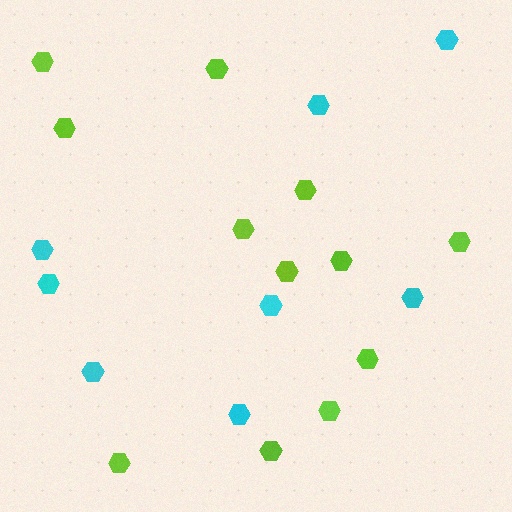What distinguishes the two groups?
There are 2 groups: one group of cyan hexagons (8) and one group of lime hexagons (12).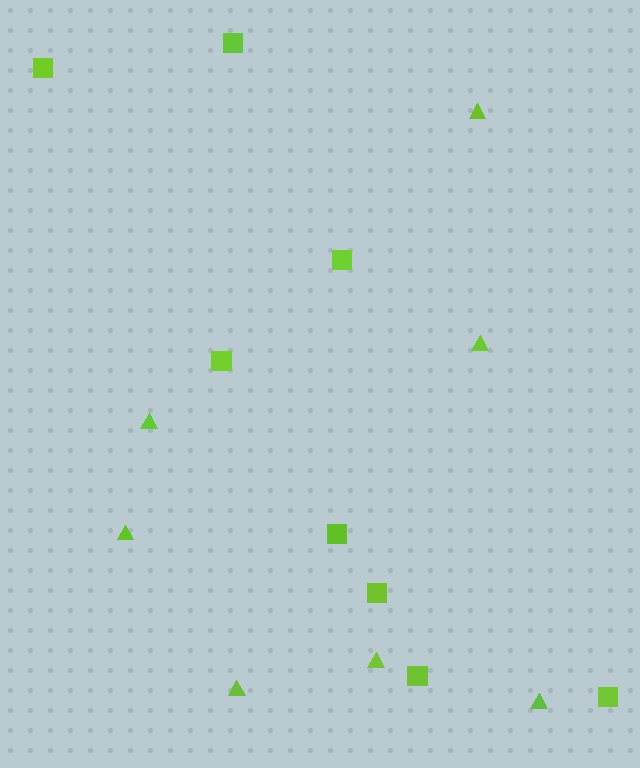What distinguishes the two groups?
There are 2 groups: one group of triangles (7) and one group of squares (8).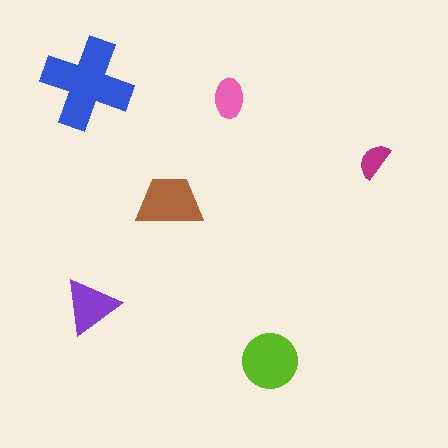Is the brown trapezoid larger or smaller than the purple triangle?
Larger.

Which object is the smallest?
The magenta semicircle.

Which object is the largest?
The blue cross.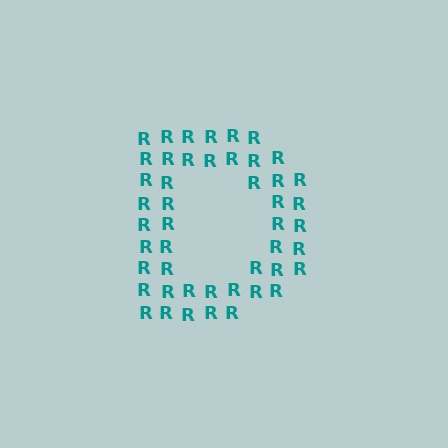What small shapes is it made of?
It is made of small letter R's.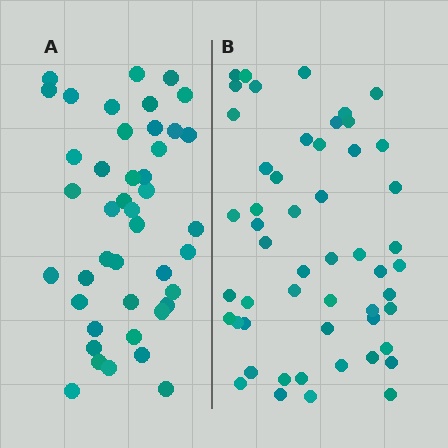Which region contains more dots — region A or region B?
Region B (the right region) has more dots.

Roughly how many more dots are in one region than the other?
Region B has roughly 8 or so more dots than region A.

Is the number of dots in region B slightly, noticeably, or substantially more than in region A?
Region B has only slightly more — the two regions are fairly close. The ratio is roughly 1.2 to 1.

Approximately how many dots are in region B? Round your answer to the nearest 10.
About 50 dots. (The exact count is 52, which rounds to 50.)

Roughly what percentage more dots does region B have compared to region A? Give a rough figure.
About 20% more.